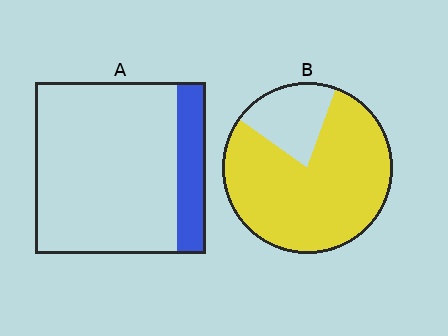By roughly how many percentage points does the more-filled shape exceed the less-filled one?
By roughly 65 percentage points (B over A).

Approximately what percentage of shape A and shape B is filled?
A is approximately 15% and B is approximately 80%.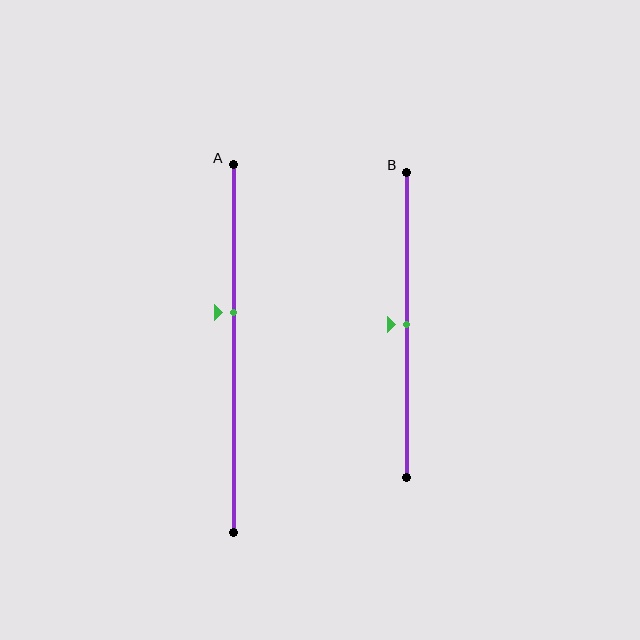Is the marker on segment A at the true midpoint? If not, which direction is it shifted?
No, the marker on segment A is shifted upward by about 10% of the segment length.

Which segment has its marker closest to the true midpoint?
Segment B has its marker closest to the true midpoint.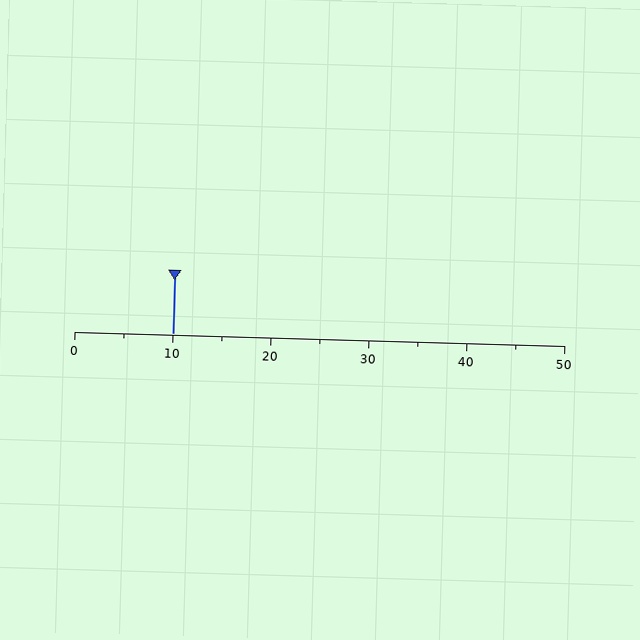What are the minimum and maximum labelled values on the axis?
The axis runs from 0 to 50.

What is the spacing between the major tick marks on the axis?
The major ticks are spaced 10 apart.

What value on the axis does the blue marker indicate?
The marker indicates approximately 10.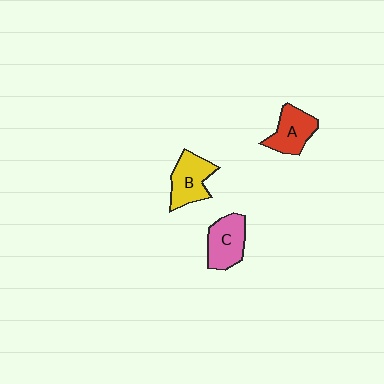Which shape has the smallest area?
Shape A (red).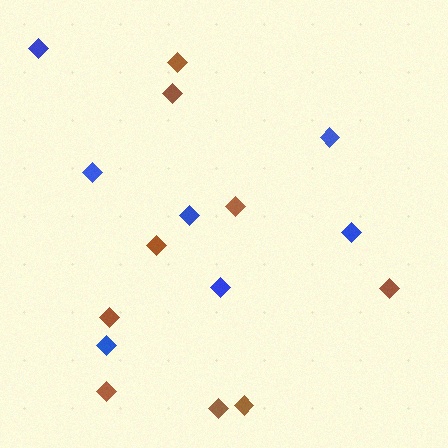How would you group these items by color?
There are 2 groups: one group of blue diamonds (7) and one group of brown diamonds (9).